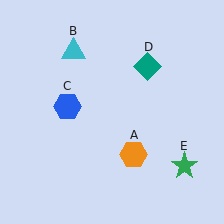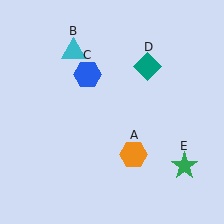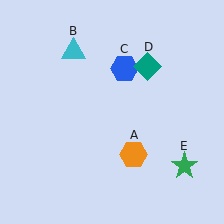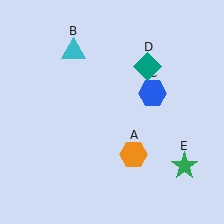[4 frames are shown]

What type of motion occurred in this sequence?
The blue hexagon (object C) rotated clockwise around the center of the scene.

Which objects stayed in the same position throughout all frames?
Orange hexagon (object A) and cyan triangle (object B) and teal diamond (object D) and green star (object E) remained stationary.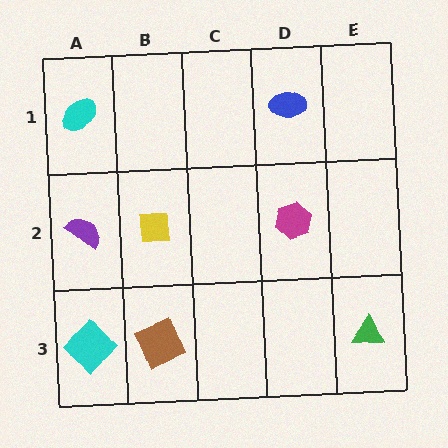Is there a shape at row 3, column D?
No, that cell is empty.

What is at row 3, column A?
A cyan diamond.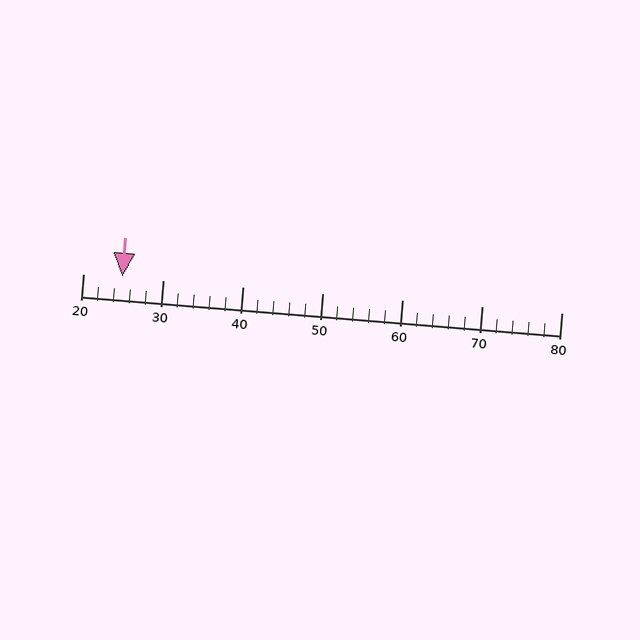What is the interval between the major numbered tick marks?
The major tick marks are spaced 10 units apart.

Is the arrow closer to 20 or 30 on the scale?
The arrow is closer to 20.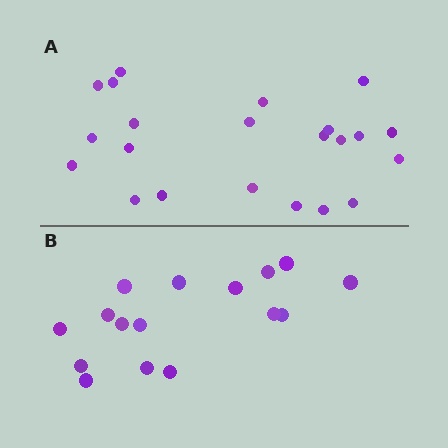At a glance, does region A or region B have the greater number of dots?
Region A (the top region) has more dots.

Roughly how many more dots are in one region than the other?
Region A has about 6 more dots than region B.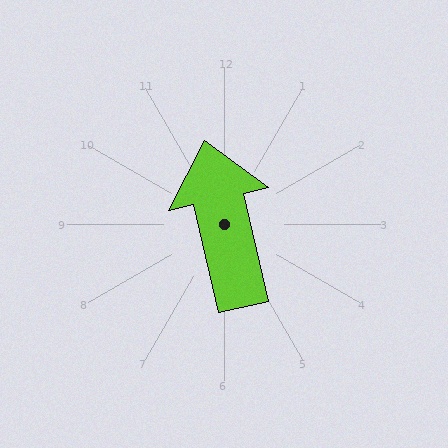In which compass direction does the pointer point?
North.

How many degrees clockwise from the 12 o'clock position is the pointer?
Approximately 347 degrees.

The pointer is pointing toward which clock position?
Roughly 12 o'clock.